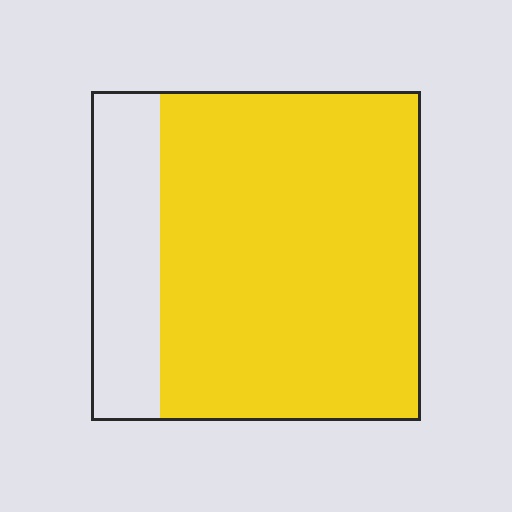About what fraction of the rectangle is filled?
About four fifths (4/5).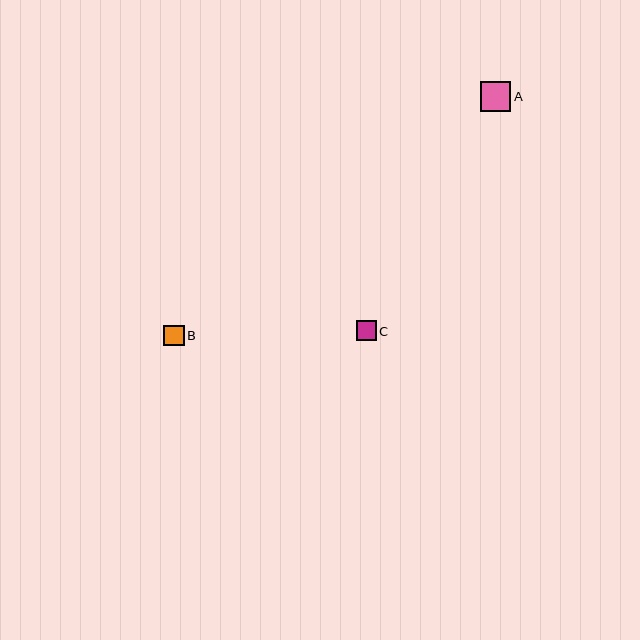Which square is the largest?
Square A is the largest with a size of approximately 30 pixels.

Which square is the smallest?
Square C is the smallest with a size of approximately 20 pixels.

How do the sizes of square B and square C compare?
Square B and square C are approximately the same size.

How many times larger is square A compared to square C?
Square A is approximately 1.5 times the size of square C.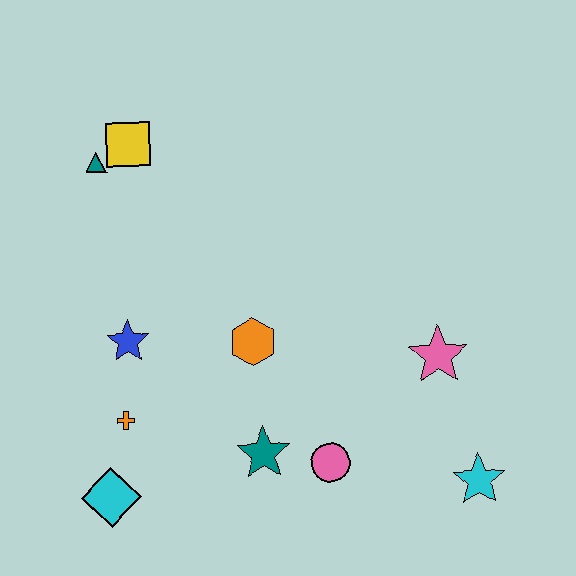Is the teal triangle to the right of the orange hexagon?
No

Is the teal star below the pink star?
Yes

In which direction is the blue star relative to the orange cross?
The blue star is above the orange cross.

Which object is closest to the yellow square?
The teal triangle is closest to the yellow square.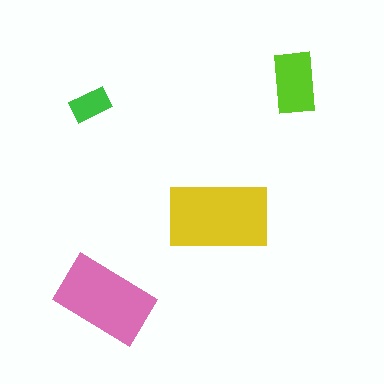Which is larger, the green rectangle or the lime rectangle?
The lime one.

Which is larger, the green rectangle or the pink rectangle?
The pink one.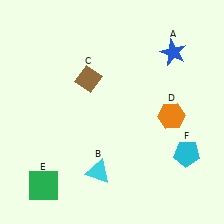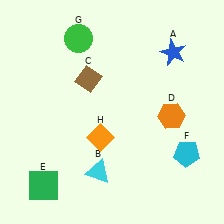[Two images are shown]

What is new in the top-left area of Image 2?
A green circle (G) was added in the top-left area of Image 2.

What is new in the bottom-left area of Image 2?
An orange diamond (H) was added in the bottom-left area of Image 2.